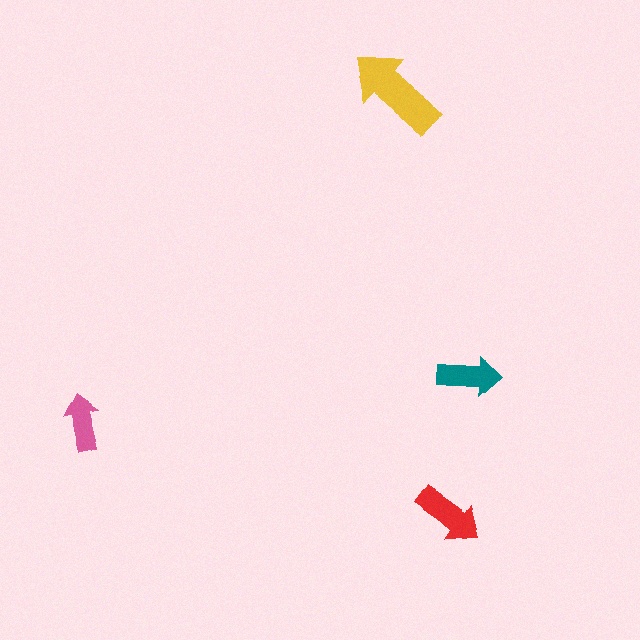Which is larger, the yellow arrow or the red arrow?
The yellow one.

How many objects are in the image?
There are 4 objects in the image.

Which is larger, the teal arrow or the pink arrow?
The teal one.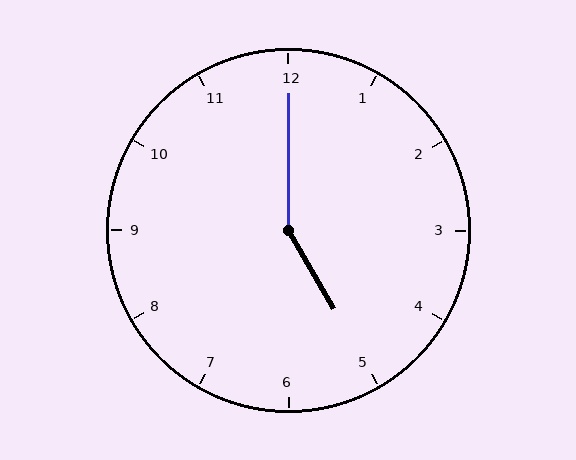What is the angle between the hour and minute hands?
Approximately 150 degrees.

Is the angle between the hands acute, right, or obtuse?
It is obtuse.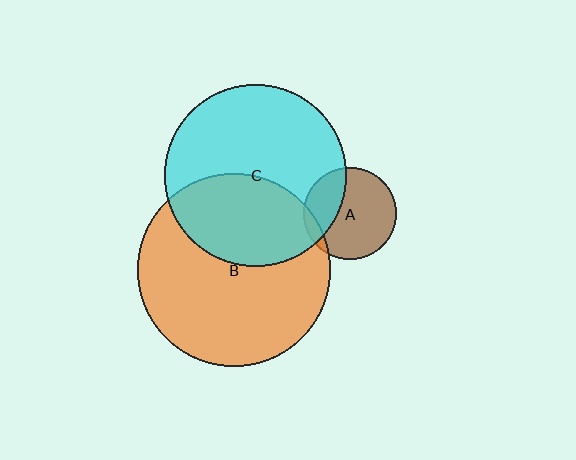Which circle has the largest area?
Circle B (orange).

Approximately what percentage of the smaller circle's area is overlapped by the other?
Approximately 10%.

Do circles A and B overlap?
Yes.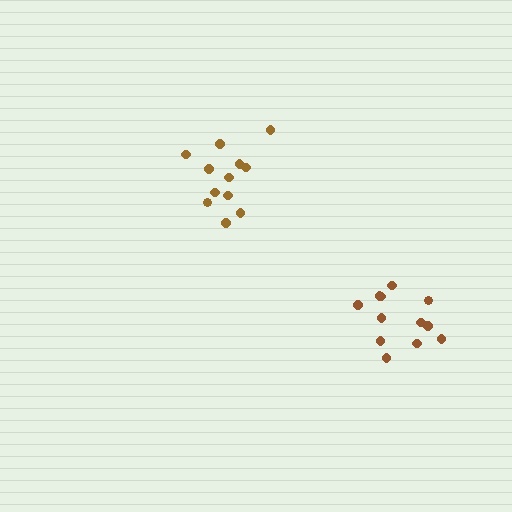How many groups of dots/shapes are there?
There are 2 groups.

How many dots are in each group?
Group 1: 12 dots, Group 2: 12 dots (24 total).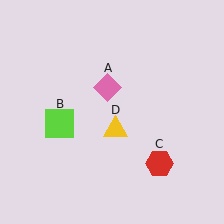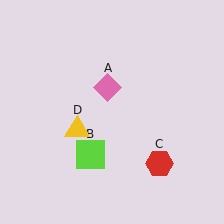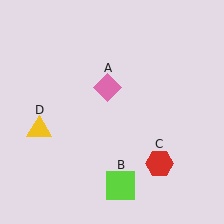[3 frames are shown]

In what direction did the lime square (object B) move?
The lime square (object B) moved down and to the right.